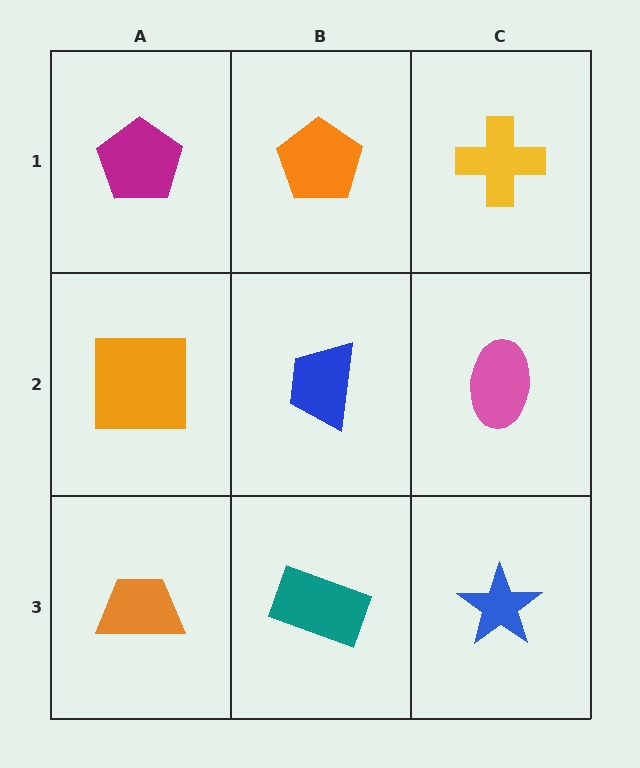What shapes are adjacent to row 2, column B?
An orange pentagon (row 1, column B), a teal rectangle (row 3, column B), an orange square (row 2, column A), a pink ellipse (row 2, column C).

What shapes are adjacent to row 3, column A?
An orange square (row 2, column A), a teal rectangle (row 3, column B).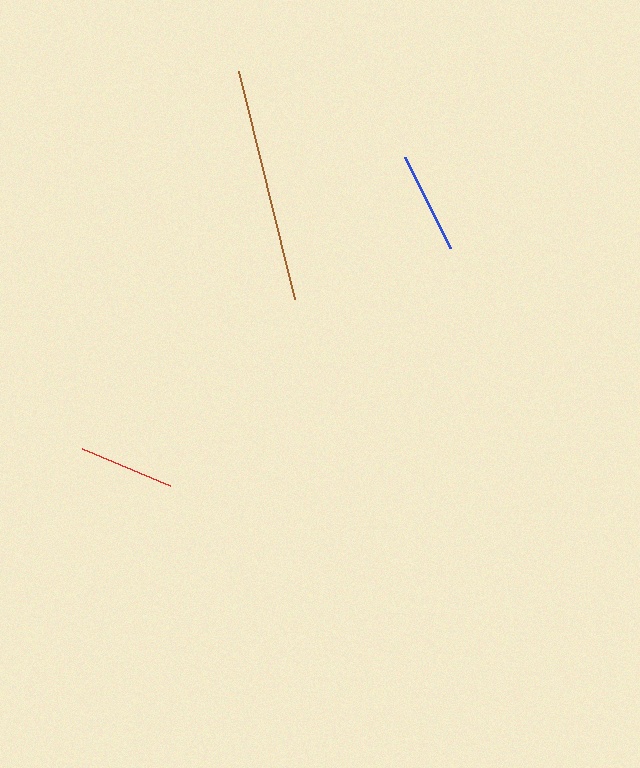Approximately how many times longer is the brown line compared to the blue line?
The brown line is approximately 2.3 times the length of the blue line.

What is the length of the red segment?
The red segment is approximately 96 pixels long.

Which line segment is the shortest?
The red line is the shortest at approximately 96 pixels.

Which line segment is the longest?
The brown line is the longest at approximately 235 pixels.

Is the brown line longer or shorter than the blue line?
The brown line is longer than the blue line.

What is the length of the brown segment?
The brown segment is approximately 235 pixels long.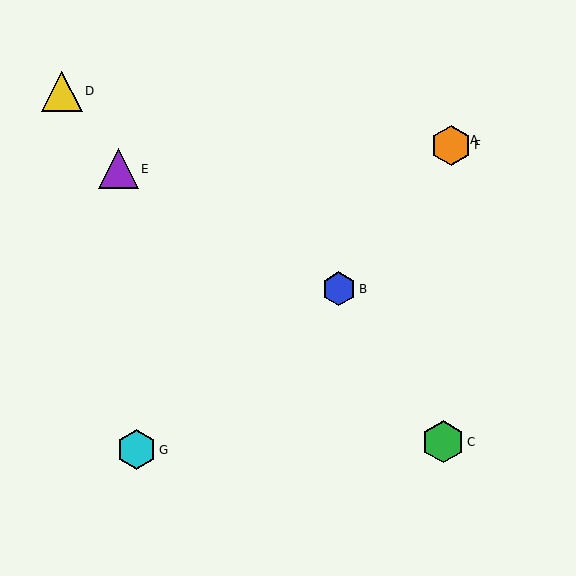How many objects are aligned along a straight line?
3 objects (A, B, F) are aligned along a straight line.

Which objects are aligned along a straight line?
Objects A, B, F are aligned along a straight line.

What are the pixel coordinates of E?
Object E is at (118, 169).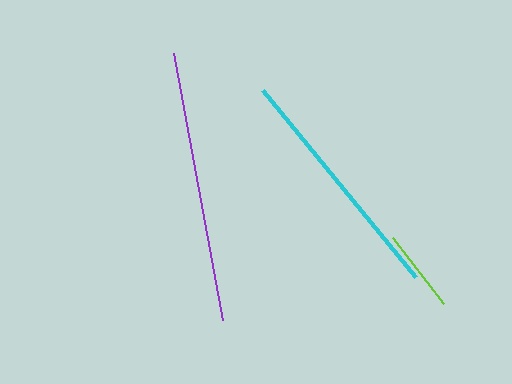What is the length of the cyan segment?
The cyan segment is approximately 241 pixels long.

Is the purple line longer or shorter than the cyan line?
The purple line is longer than the cyan line.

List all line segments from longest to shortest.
From longest to shortest: purple, cyan, lime.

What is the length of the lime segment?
The lime segment is approximately 83 pixels long.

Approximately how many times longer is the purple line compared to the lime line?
The purple line is approximately 3.3 times the length of the lime line.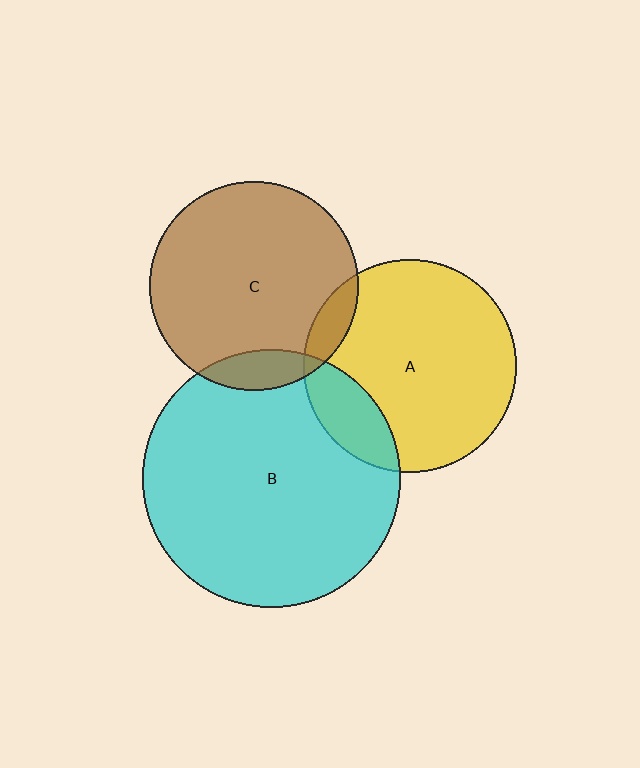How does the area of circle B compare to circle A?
Approximately 1.5 times.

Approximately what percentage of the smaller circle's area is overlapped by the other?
Approximately 10%.